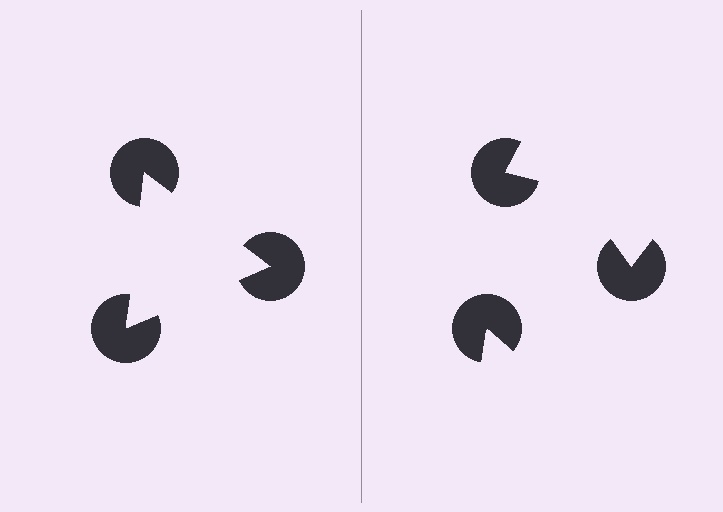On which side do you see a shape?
An illusory triangle appears on the left side. On the right side the wedge cuts are rotated, so no coherent shape forms.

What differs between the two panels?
The pac-man discs are positioned identically on both sides; only the wedge orientations differ. On the left they align to a triangle; on the right they are misaligned.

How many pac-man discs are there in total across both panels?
6 — 3 on each side.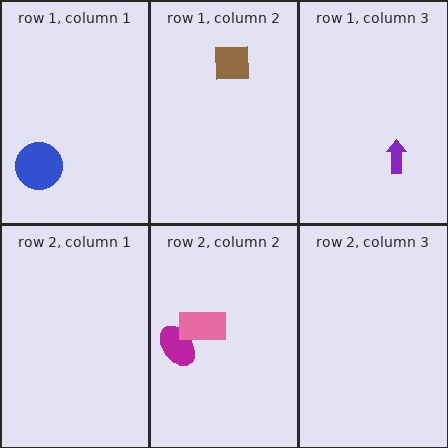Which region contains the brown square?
The row 1, column 2 region.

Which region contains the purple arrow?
The row 1, column 3 region.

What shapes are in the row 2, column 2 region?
The magenta ellipse, the pink rectangle.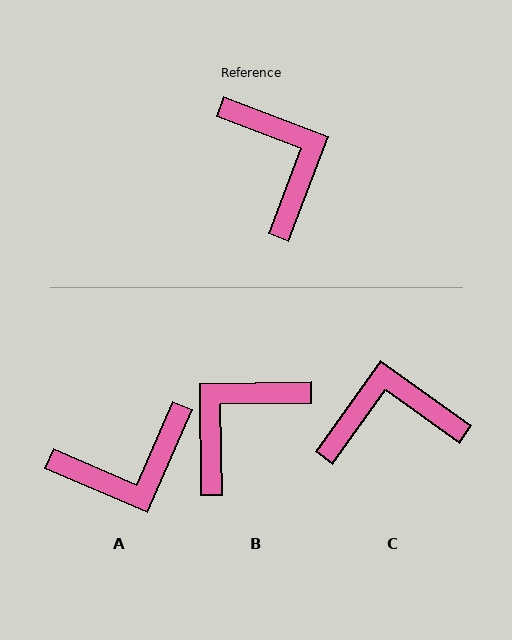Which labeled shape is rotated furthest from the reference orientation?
B, about 112 degrees away.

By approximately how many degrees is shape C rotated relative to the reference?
Approximately 76 degrees counter-clockwise.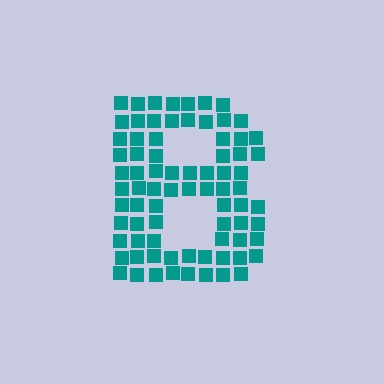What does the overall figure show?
The overall figure shows the letter B.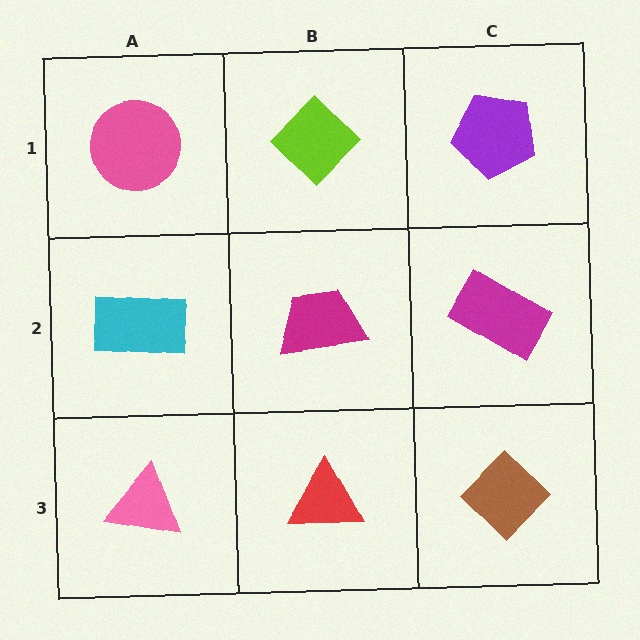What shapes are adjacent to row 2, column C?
A purple pentagon (row 1, column C), a brown diamond (row 3, column C), a magenta trapezoid (row 2, column B).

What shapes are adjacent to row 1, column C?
A magenta rectangle (row 2, column C), a lime diamond (row 1, column B).